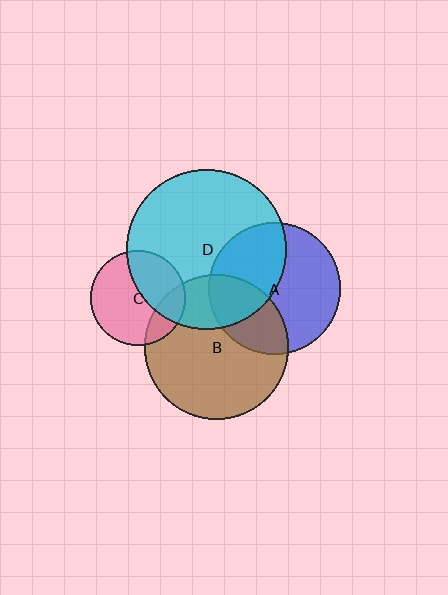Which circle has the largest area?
Circle D (cyan).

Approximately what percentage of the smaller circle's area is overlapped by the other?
Approximately 40%.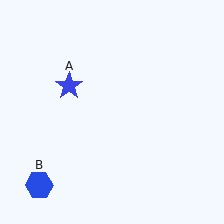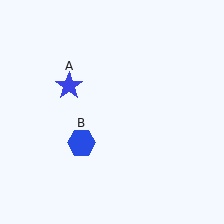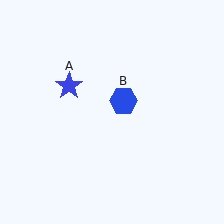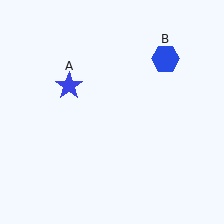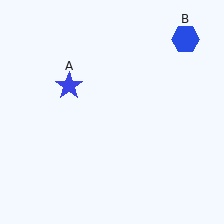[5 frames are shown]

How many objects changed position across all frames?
1 object changed position: blue hexagon (object B).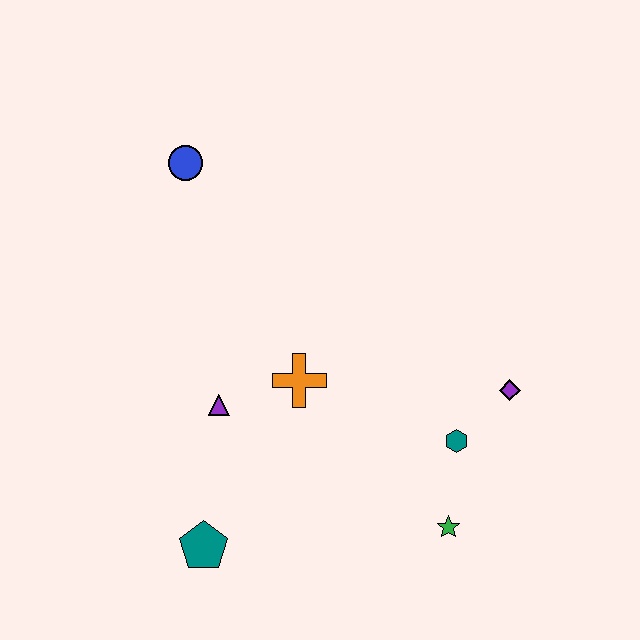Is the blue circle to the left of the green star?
Yes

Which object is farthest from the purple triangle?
The purple diamond is farthest from the purple triangle.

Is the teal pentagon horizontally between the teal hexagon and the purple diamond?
No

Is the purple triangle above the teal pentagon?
Yes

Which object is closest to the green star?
The teal hexagon is closest to the green star.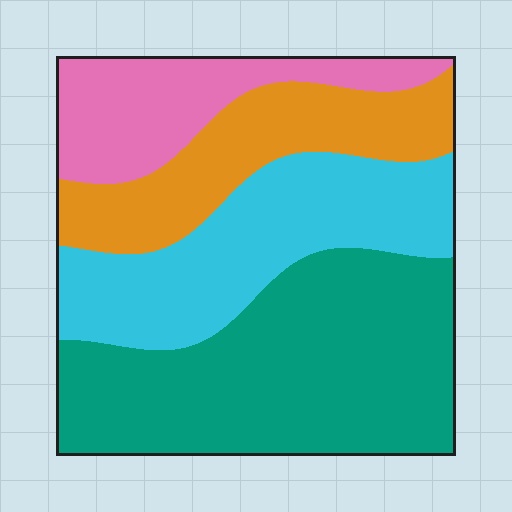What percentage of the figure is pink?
Pink covers 16% of the figure.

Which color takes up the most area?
Teal, at roughly 40%.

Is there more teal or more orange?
Teal.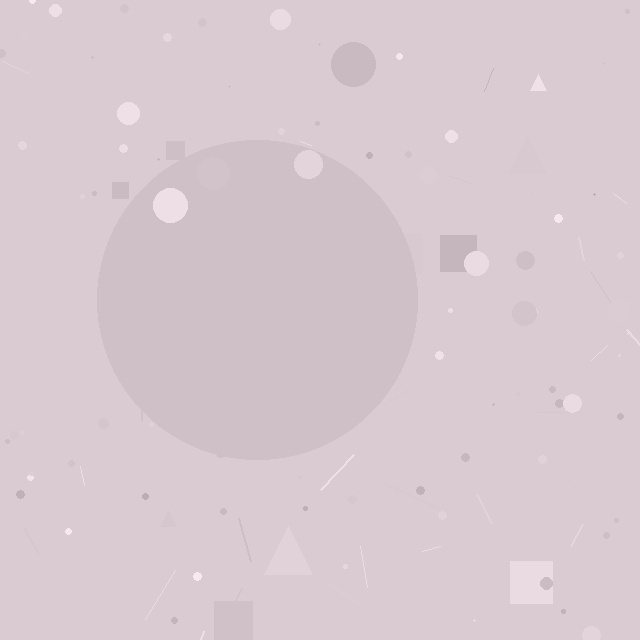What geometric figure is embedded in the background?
A circle is embedded in the background.